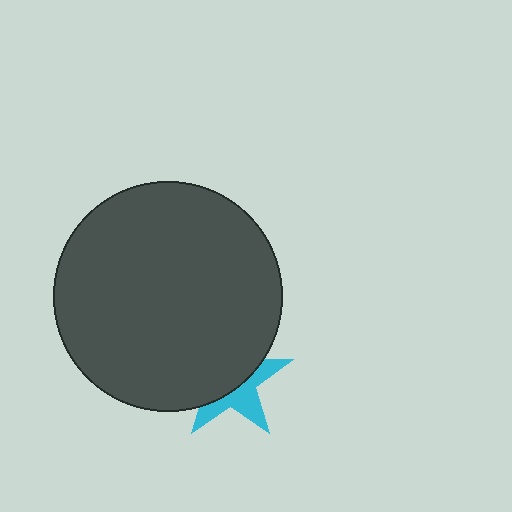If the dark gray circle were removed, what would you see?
You would see the complete cyan star.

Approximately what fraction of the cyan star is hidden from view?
Roughly 59% of the cyan star is hidden behind the dark gray circle.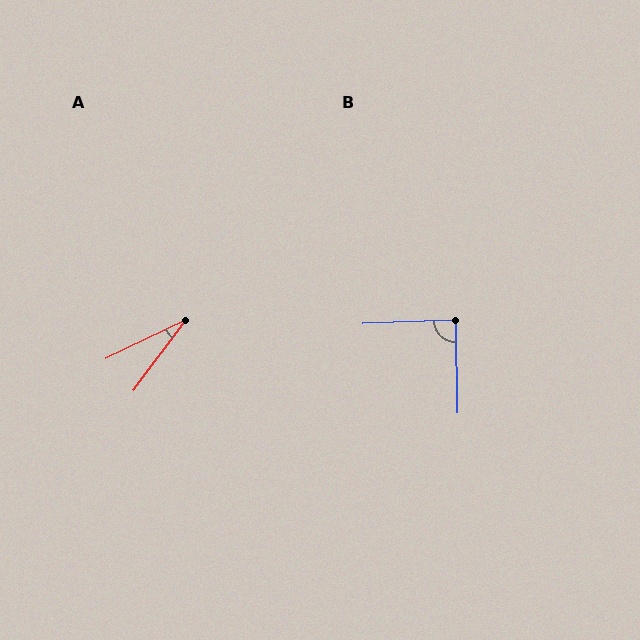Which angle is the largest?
B, at approximately 89 degrees.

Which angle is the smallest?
A, at approximately 28 degrees.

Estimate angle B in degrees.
Approximately 89 degrees.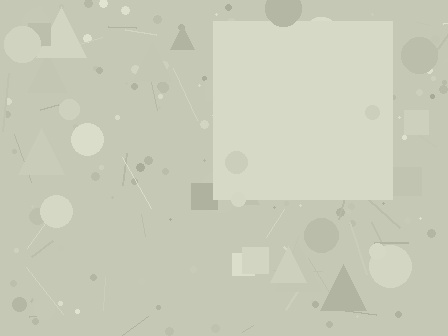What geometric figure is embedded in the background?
A square is embedded in the background.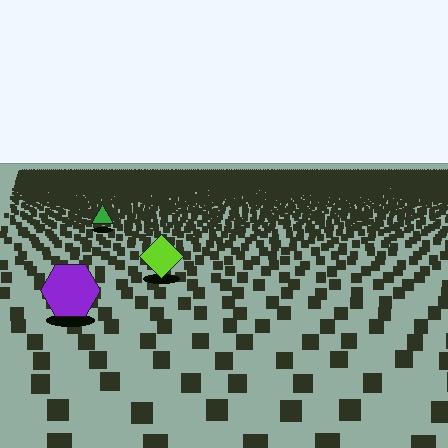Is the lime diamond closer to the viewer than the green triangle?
Yes. The lime diamond is closer — you can tell from the texture gradient: the ground texture is coarser near it.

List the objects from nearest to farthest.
From nearest to farthest: the purple hexagon, the lime diamond, the green triangle.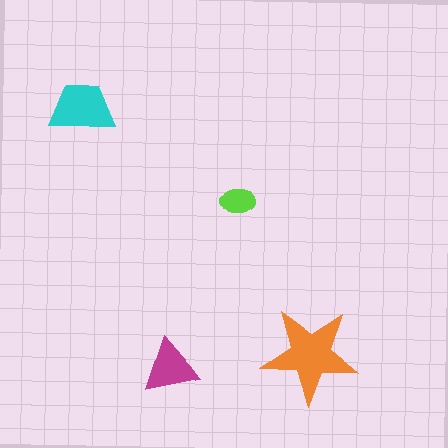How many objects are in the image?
There are 4 objects in the image.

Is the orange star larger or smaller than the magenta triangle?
Larger.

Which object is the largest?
The orange star.